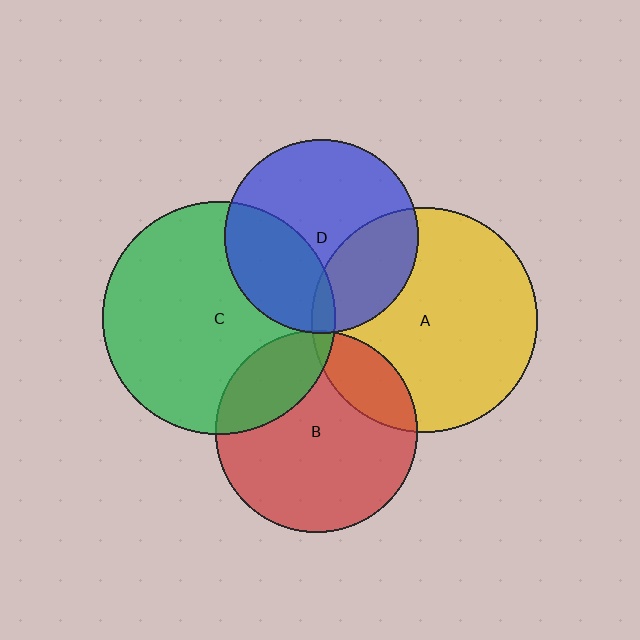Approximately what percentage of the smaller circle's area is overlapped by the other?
Approximately 30%.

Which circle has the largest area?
Circle C (green).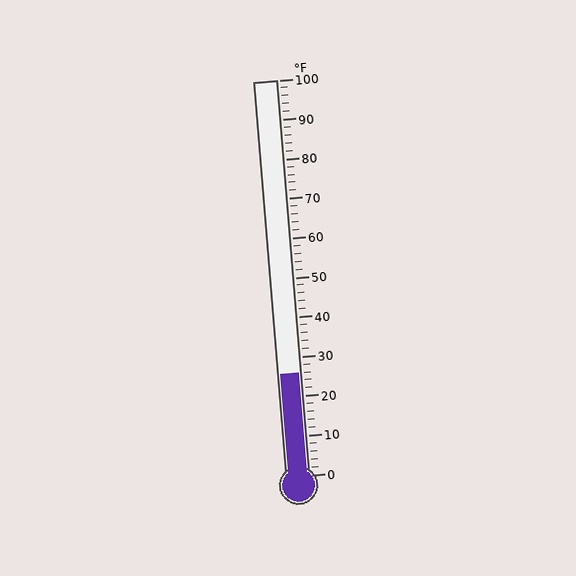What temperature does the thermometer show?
The thermometer shows approximately 26°F.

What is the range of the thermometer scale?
The thermometer scale ranges from 0°F to 100°F.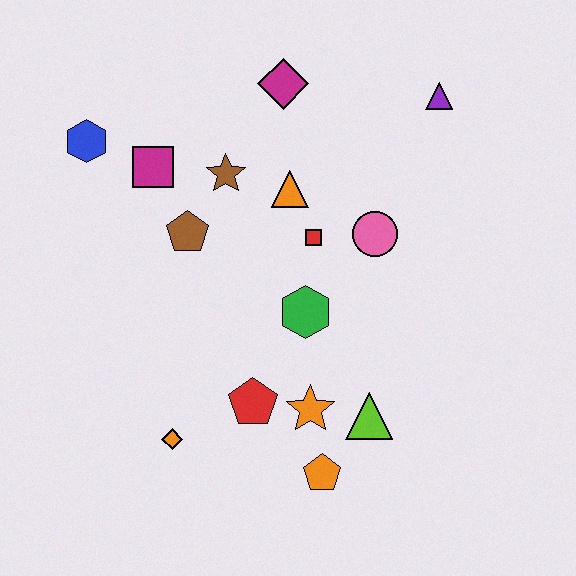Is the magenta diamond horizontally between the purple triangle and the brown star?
Yes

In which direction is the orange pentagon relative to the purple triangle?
The orange pentagon is below the purple triangle.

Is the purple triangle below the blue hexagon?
No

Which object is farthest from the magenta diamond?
The orange pentagon is farthest from the magenta diamond.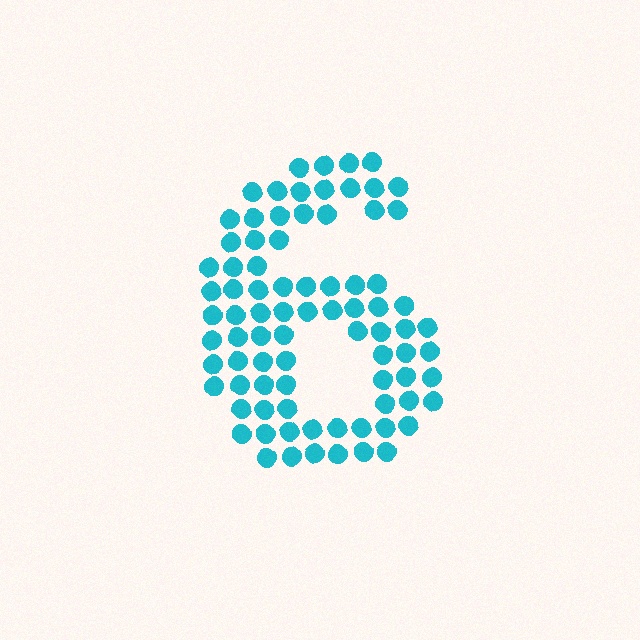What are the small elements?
The small elements are circles.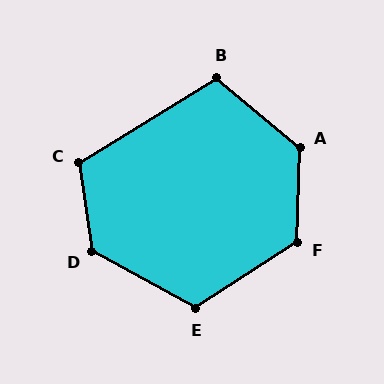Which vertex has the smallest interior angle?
B, at approximately 109 degrees.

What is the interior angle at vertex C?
Approximately 114 degrees (obtuse).